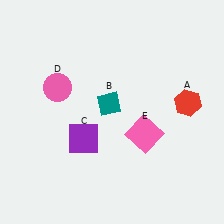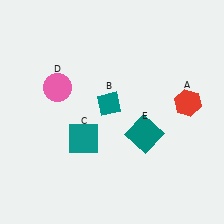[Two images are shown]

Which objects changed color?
C changed from purple to teal. E changed from pink to teal.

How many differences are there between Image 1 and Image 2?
There are 2 differences between the two images.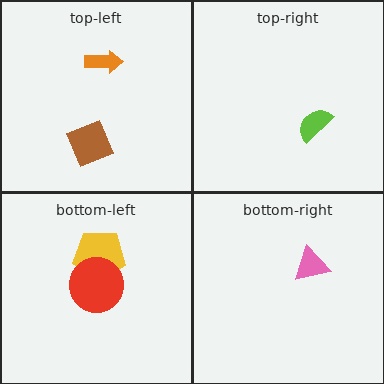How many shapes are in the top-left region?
2.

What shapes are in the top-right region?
The lime semicircle.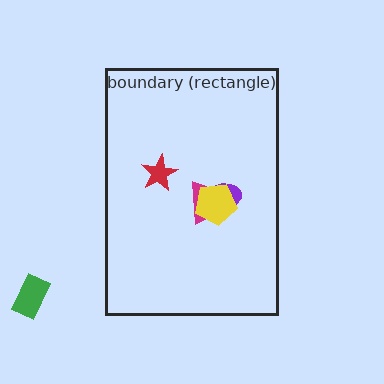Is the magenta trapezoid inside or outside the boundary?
Inside.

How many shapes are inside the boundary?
4 inside, 1 outside.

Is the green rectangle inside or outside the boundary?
Outside.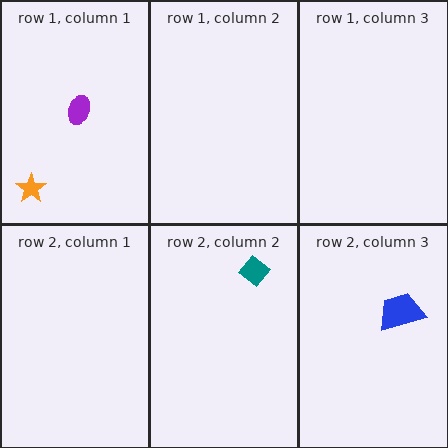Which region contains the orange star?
The row 1, column 1 region.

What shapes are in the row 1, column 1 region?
The purple ellipse, the orange star.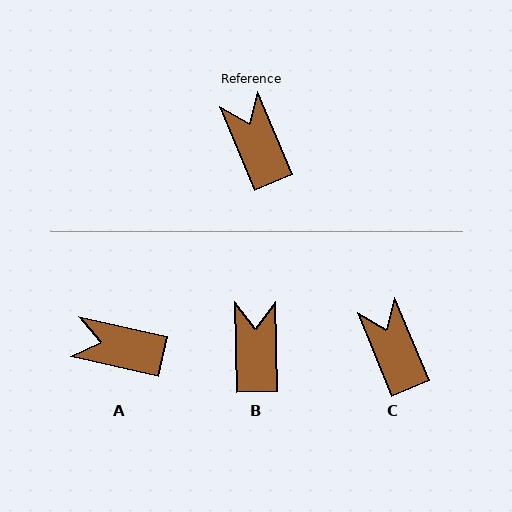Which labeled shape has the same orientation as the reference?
C.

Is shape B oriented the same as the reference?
No, it is off by about 22 degrees.